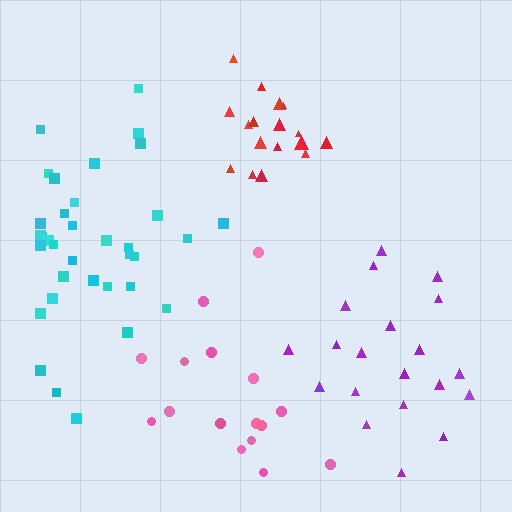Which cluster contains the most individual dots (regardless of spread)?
Cyan (35).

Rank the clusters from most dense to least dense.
red, purple, cyan, pink.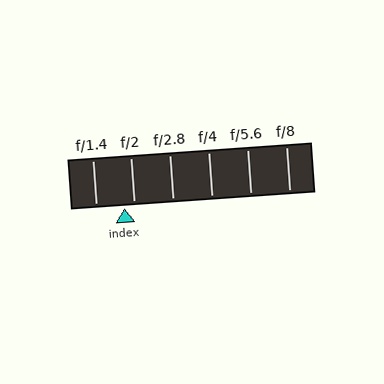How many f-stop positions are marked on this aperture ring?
There are 6 f-stop positions marked.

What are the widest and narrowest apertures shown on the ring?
The widest aperture shown is f/1.4 and the narrowest is f/8.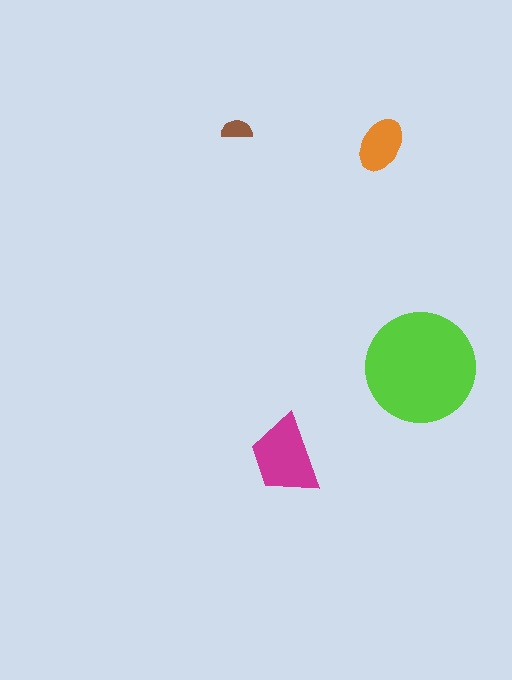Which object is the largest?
The lime circle.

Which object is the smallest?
The brown semicircle.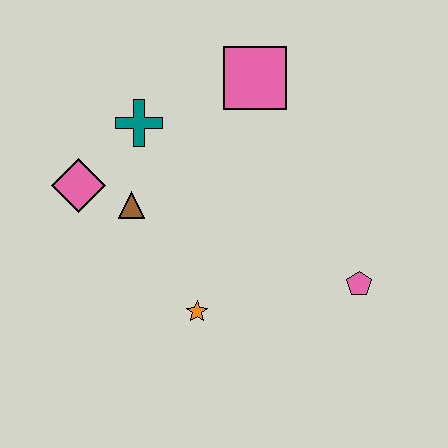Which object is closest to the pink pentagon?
The orange star is closest to the pink pentagon.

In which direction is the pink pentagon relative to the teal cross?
The pink pentagon is to the right of the teal cross.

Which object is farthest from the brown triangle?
The pink pentagon is farthest from the brown triangle.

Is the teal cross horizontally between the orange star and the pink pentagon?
No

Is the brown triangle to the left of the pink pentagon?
Yes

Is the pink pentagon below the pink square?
Yes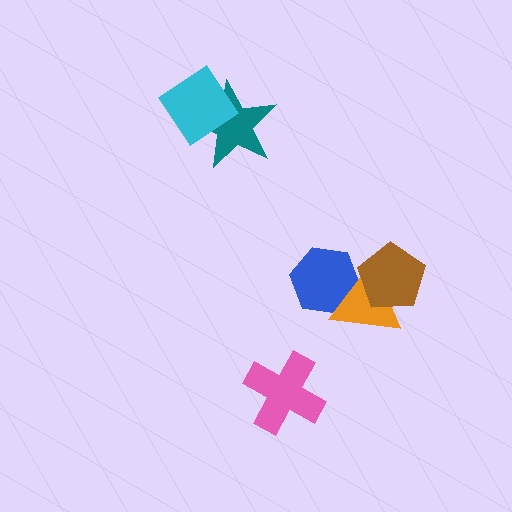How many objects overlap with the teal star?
1 object overlaps with the teal star.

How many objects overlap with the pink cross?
0 objects overlap with the pink cross.